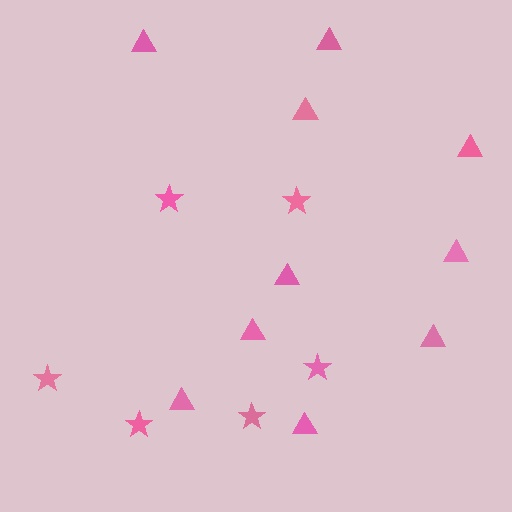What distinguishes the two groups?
There are 2 groups: one group of triangles (10) and one group of stars (6).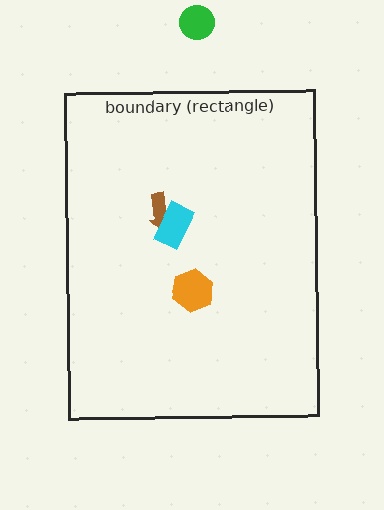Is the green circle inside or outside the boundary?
Outside.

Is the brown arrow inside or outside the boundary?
Inside.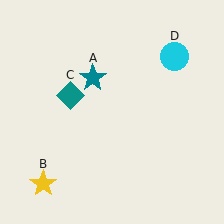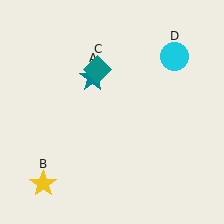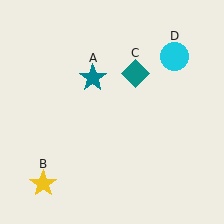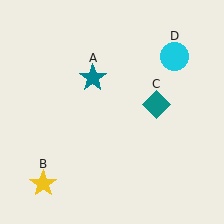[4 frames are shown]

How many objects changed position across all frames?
1 object changed position: teal diamond (object C).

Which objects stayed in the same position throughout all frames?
Teal star (object A) and yellow star (object B) and cyan circle (object D) remained stationary.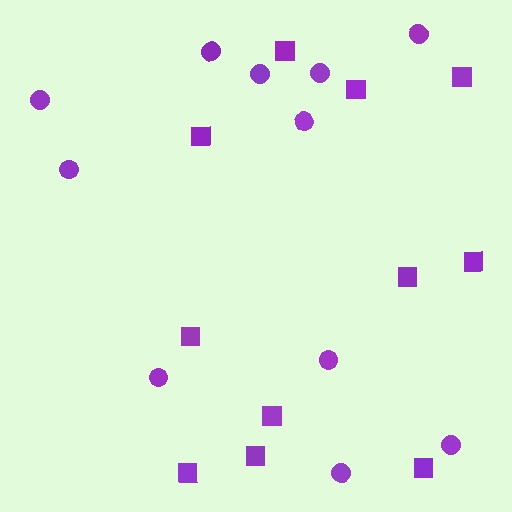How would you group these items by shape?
There are 2 groups: one group of squares (11) and one group of circles (11).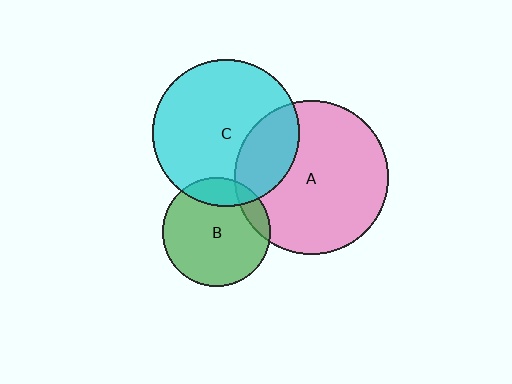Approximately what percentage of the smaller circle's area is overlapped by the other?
Approximately 10%.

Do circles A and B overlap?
Yes.